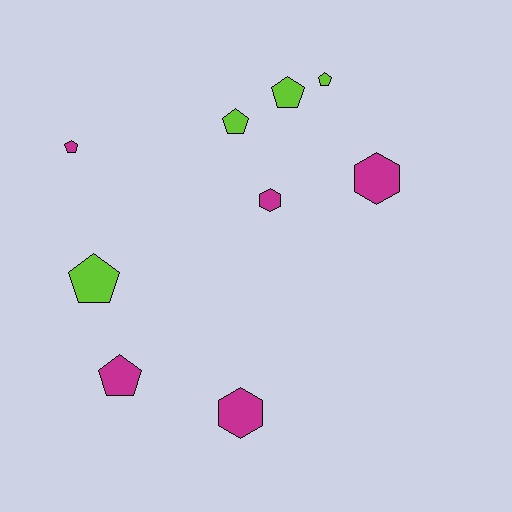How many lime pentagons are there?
There are 4 lime pentagons.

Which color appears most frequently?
Magenta, with 5 objects.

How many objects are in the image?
There are 9 objects.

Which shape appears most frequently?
Pentagon, with 6 objects.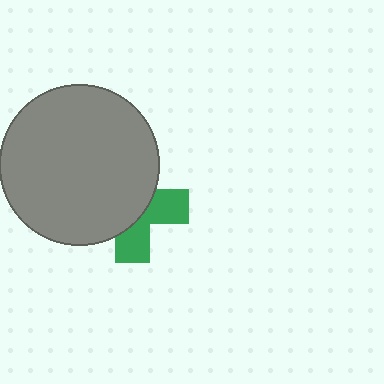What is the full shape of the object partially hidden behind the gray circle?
The partially hidden object is a green cross.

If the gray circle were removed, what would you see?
You would see the complete green cross.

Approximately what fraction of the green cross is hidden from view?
Roughly 60% of the green cross is hidden behind the gray circle.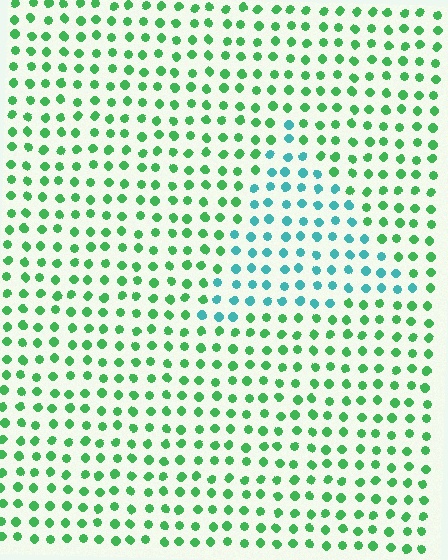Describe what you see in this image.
The image is filled with small green elements in a uniform arrangement. A triangle-shaped region is visible where the elements are tinted to a slightly different hue, forming a subtle color boundary.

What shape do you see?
I see a triangle.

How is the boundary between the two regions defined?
The boundary is defined purely by a slight shift in hue (about 48 degrees). Spacing, size, and orientation are identical on both sides.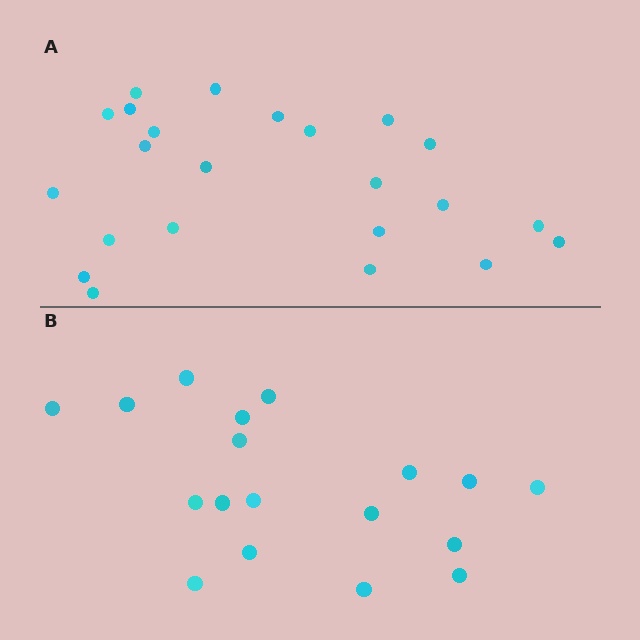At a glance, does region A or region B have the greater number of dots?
Region A (the top region) has more dots.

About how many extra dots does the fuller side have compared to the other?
Region A has about 5 more dots than region B.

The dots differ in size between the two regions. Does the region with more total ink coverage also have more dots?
No. Region B has more total ink coverage because its dots are larger, but region A actually contains more individual dots. Total area can be misleading — the number of items is what matters here.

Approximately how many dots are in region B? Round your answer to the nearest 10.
About 20 dots. (The exact count is 18, which rounds to 20.)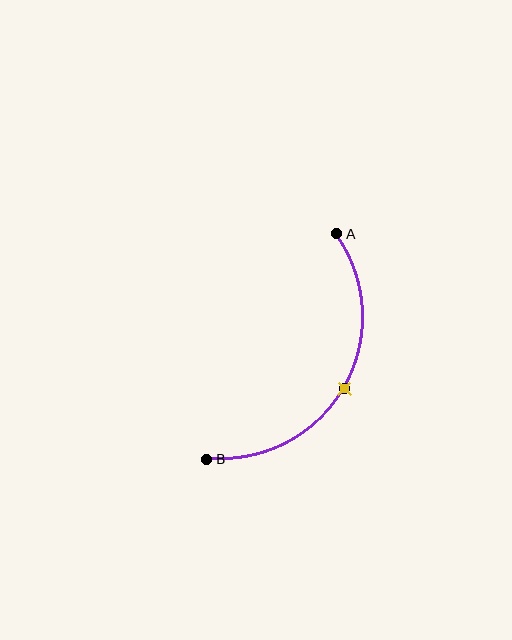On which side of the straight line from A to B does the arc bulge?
The arc bulges to the right of the straight line connecting A and B.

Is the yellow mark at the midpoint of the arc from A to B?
Yes. The yellow mark lies on the arc at equal arc-length from both A and B — it is the arc midpoint.